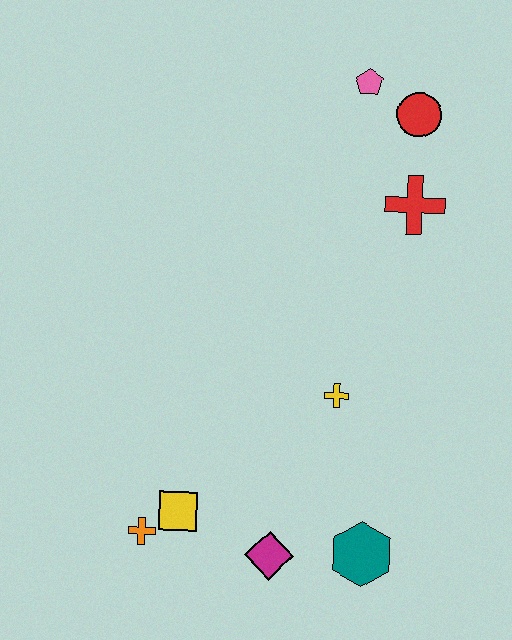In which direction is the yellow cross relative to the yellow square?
The yellow cross is to the right of the yellow square.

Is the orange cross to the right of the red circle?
No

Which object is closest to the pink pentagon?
The red circle is closest to the pink pentagon.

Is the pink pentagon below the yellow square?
No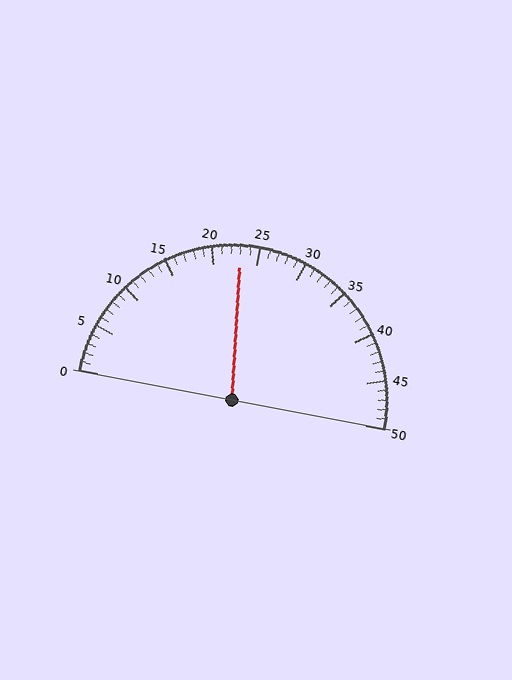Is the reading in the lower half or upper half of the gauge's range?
The reading is in the lower half of the range (0 to 50).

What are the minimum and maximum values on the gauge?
The gauge ranges from 0 to 50.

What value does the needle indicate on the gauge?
The needle indicates approximately 23.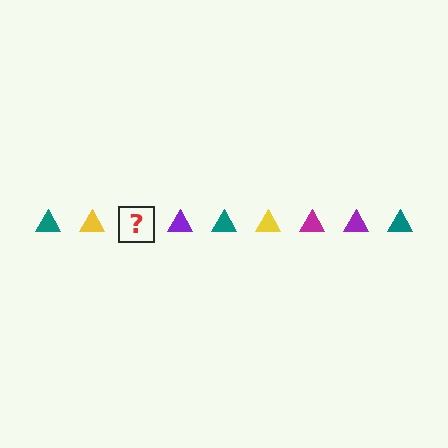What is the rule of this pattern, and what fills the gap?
The rule is that the pattern cycles through teal, yellow, magenta, purple triangles. The gap should be filled with a magenta triangle.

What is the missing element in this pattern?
The missing element is a magenta triangle.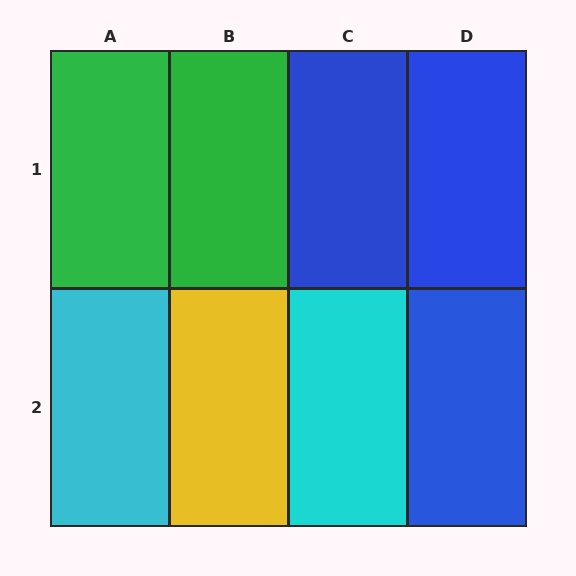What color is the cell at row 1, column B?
Green.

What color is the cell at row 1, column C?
Blue.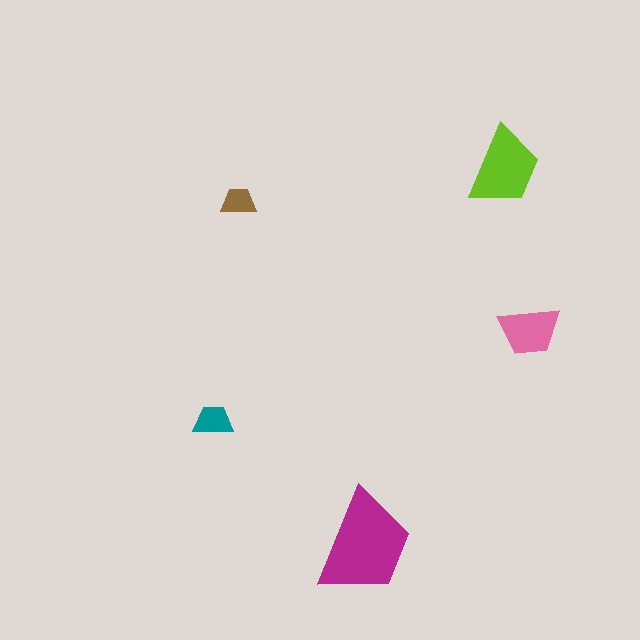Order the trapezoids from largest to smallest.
the magenta one, the lime one, the pink one, the teal one, the brown one.